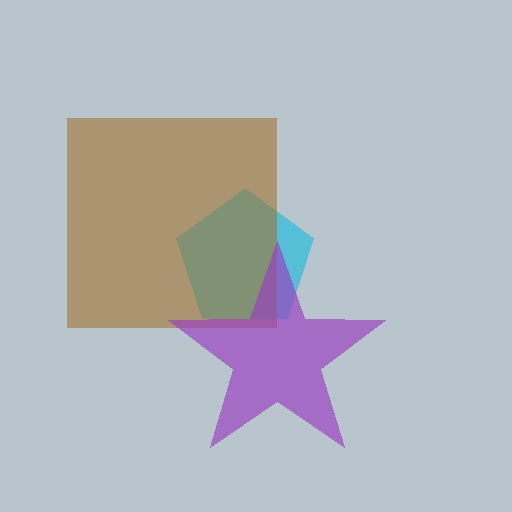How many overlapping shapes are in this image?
There are 3 overlapping shapes in the image.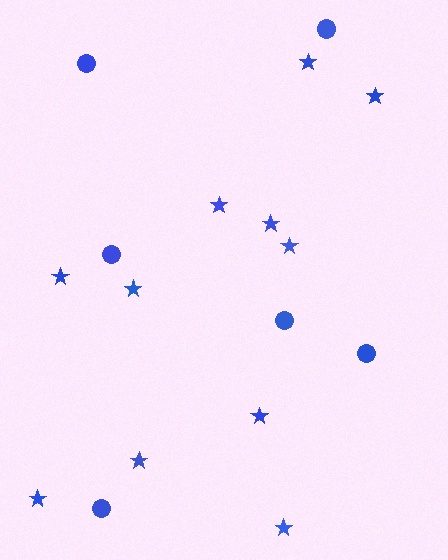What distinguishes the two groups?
There are 2 groups: one group of circles (6) and one group of stars (11).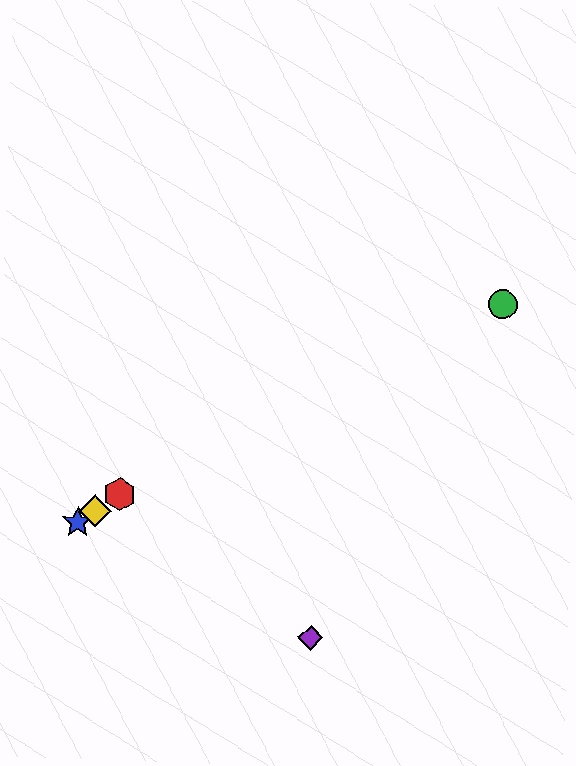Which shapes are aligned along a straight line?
The red hexagon, the blue star, the yellow diamond are aligned along a straight line.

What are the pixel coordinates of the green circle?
The green circle is at (503, 304).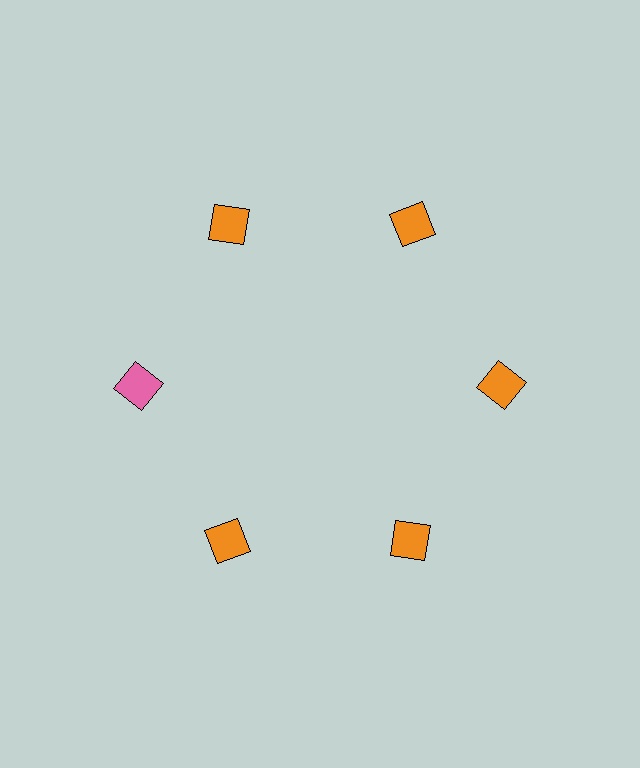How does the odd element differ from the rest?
It has a different color: pink instead of orange.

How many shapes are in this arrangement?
There are 6 shapes arranged in a ring pattern.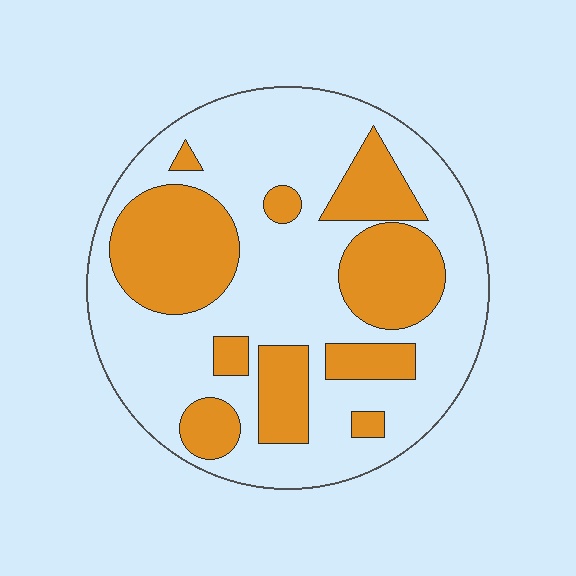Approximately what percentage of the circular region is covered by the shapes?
Approximately 35%.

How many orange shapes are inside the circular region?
10.